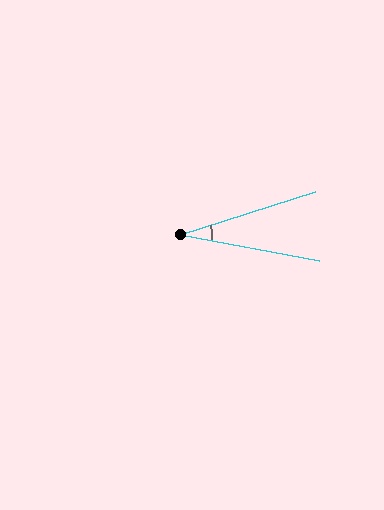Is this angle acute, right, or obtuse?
It is acute.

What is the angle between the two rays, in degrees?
Approximately 28 degrees.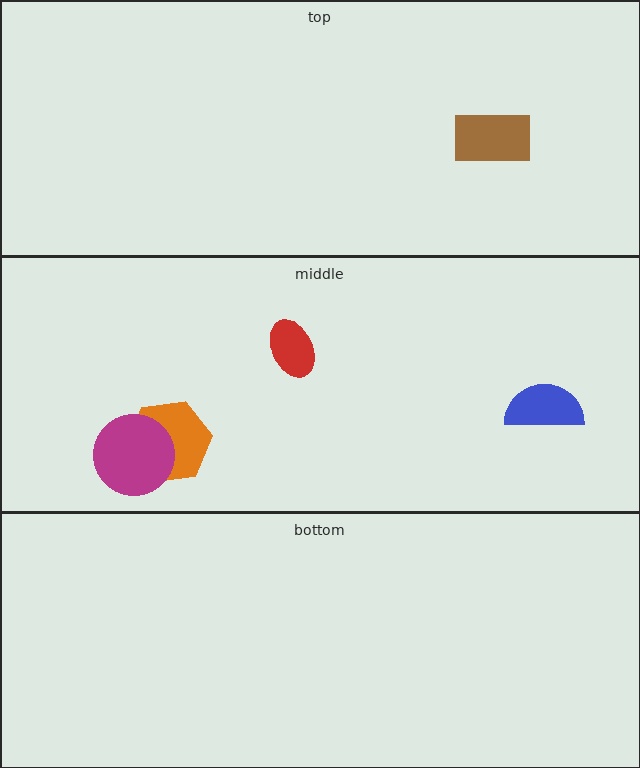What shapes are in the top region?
The brown rectangle.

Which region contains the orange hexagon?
The middle region.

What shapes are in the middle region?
The orange hexagon, the magenta circle, the red ellipse, the blue semicircle.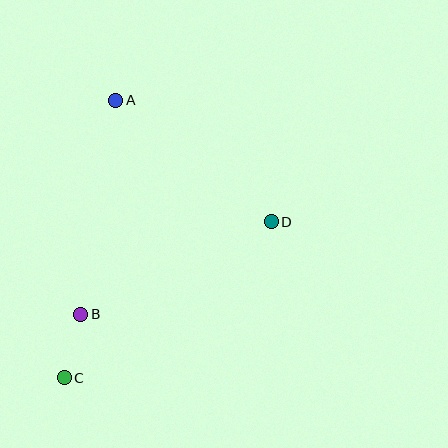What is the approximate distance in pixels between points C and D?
The distance between C and D is approximately 259 pixels.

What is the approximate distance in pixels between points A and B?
The distance between A and B is approximately 217 pixels.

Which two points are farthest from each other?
Points A and C are farthest from each other.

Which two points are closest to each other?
Points B and C are closest to each other.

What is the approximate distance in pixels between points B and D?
The distance between B and D is approximately 212 pixels.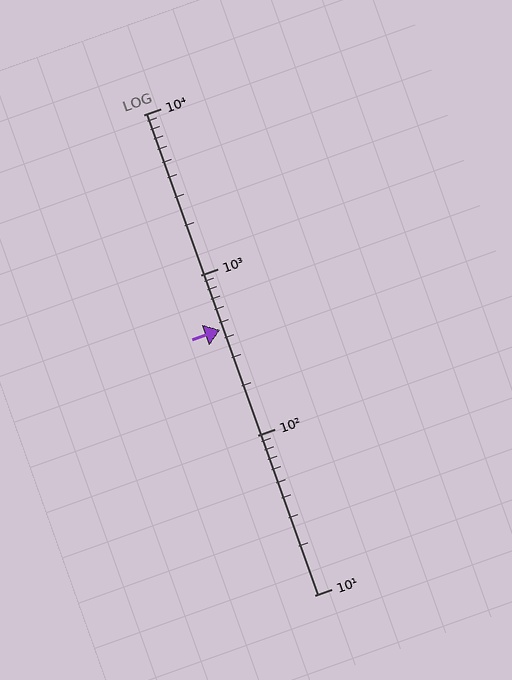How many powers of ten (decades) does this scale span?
The scale spans 3 decades, from 10 to 10000.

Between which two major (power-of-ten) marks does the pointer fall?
The pointer is between 100 and 1000.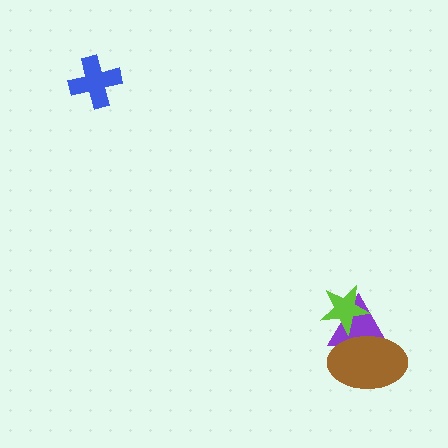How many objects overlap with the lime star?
2 objects overlap with the lime star.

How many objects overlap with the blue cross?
0 objects overlap with the blue cross.